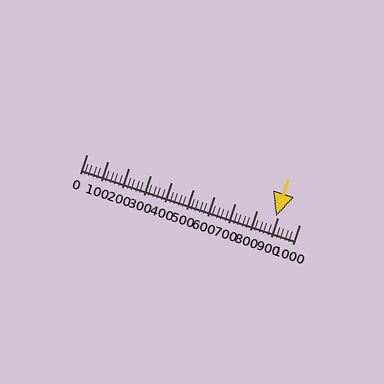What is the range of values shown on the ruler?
The ruler shows values from 0 to 1000.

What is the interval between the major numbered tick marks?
The major tick marks are spaced 100 units apart.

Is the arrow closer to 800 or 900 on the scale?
The arrow is closer to 900.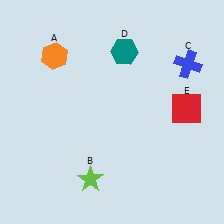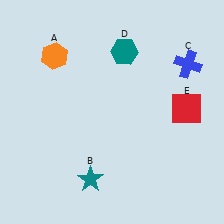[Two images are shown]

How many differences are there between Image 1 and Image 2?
There is 1 difference between the two images.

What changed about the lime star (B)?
In Image 1, B is lime. In Image 2, it changed to teal.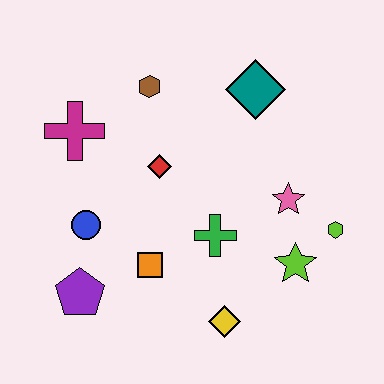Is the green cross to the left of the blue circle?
No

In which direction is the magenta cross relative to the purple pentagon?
The magenta cross is above the purple pentagon.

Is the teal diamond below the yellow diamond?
No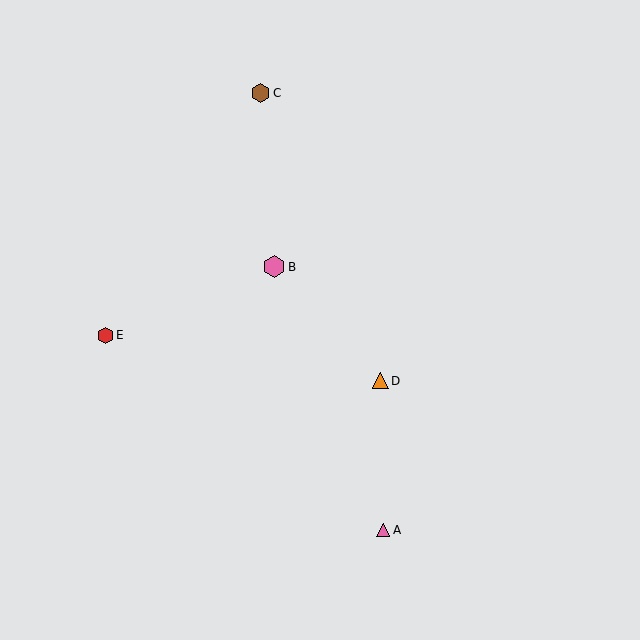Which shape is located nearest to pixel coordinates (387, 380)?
The orange triangle (labeled D) at (380, 381) is nearest to that location.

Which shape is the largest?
The pink hexagon (labeled B) is the largest.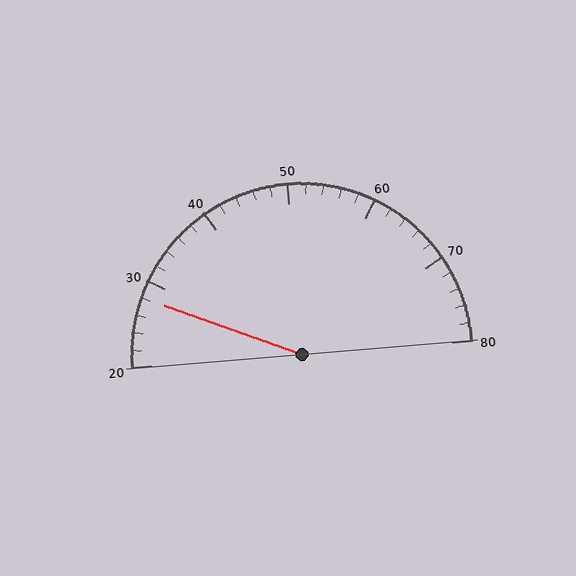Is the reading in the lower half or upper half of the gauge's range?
The reading is in the lower half of the range (20 to 80).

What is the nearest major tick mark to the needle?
The nearest major tick mark is 30.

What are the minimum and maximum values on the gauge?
The gauge ranges from 20 to 80.